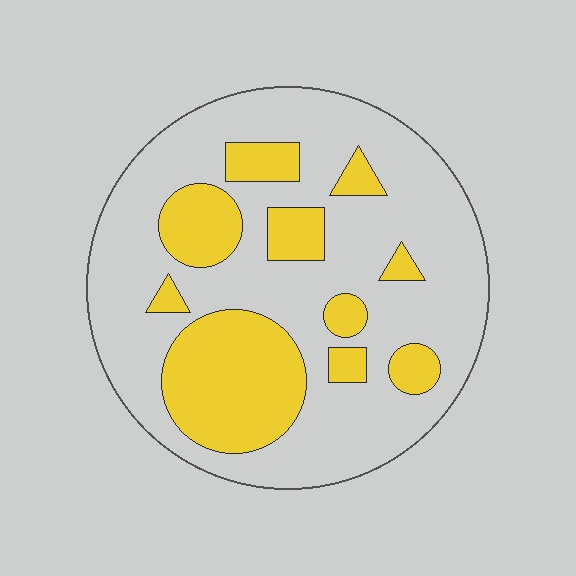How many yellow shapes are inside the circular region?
10.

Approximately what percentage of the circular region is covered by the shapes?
Approximately 30%.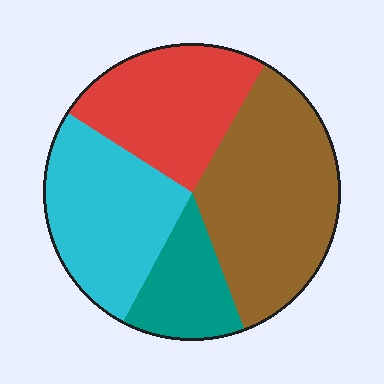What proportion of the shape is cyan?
Cyan covers 26% of the shape.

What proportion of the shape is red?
Red takes up about one quarter (1/4) of the shape.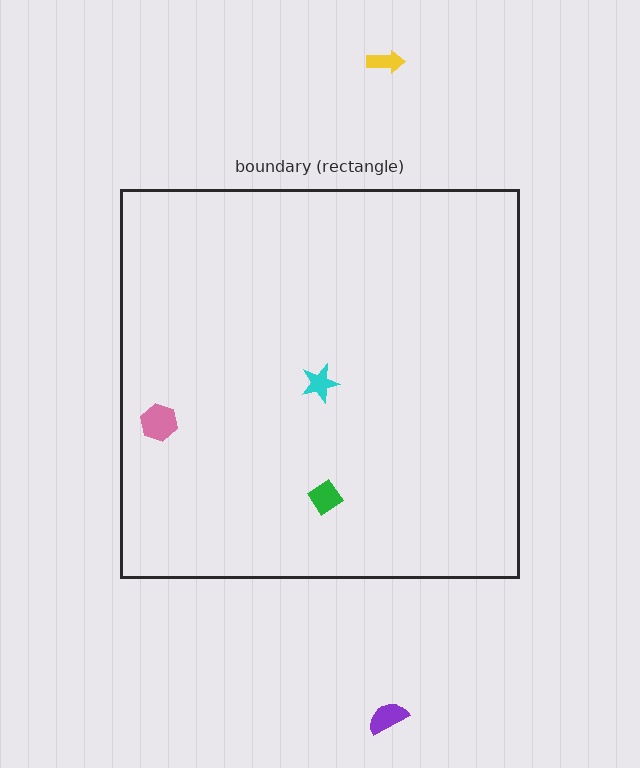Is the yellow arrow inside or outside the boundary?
Outside.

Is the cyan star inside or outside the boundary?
Inside.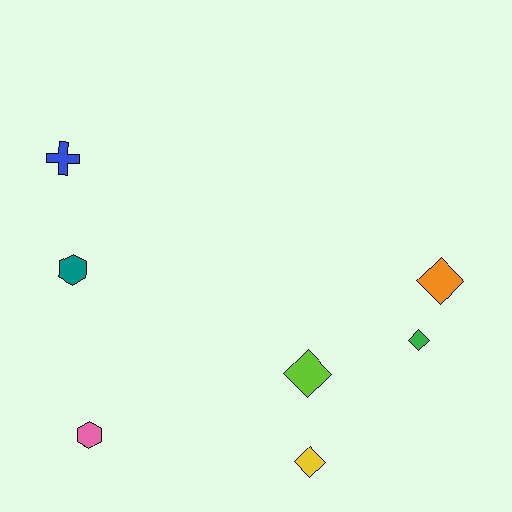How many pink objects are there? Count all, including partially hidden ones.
There is 1 pink object.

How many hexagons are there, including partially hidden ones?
There are 2 hexagons.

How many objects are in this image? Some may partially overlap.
There are 7 objects.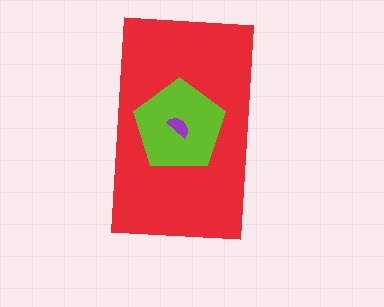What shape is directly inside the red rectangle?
The lime pentagon.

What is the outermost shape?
The red rectangle.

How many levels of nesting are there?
3.